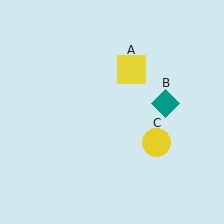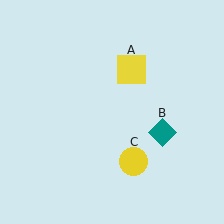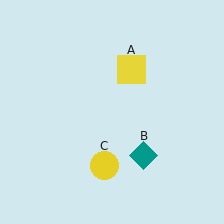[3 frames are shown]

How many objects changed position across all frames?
2 objects changed position: teal diamond (object B), yellow circle (object C).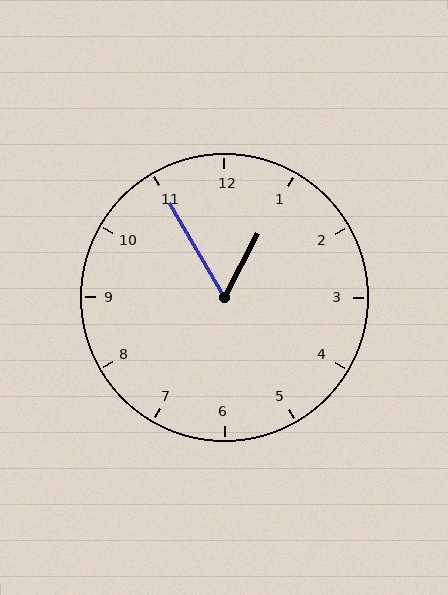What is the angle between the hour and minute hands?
Approximately 58 degrees.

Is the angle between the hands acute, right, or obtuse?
It is acute.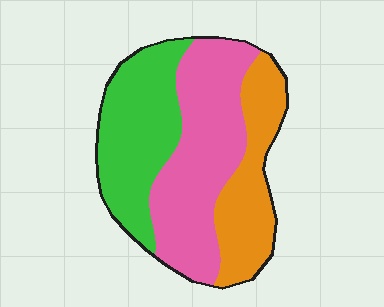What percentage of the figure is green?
Green takes up about one third (1/3) of the figure.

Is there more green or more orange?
Green.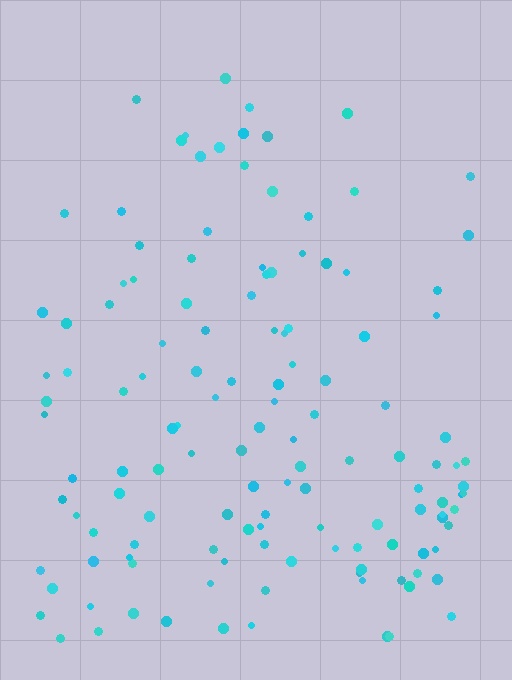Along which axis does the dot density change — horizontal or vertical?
Vertical.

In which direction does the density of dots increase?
From top to bottom, with the bottom side densest.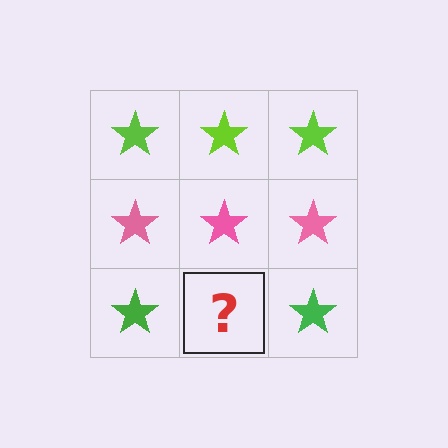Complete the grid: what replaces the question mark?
The question mark should be replaced with a green star.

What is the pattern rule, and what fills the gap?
The rule is that each row has a consistent color. The gap should be filled with a green star.